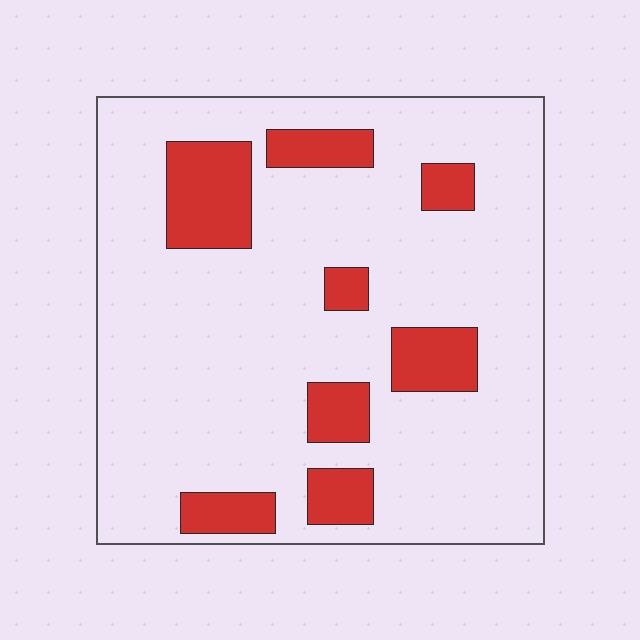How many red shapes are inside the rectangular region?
8.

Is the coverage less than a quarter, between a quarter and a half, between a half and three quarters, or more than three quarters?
Less than a quarter.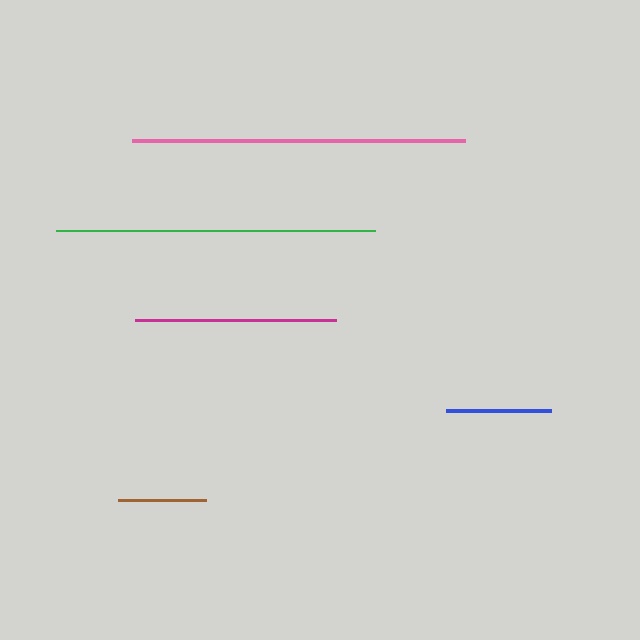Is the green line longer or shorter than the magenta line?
The green line is longer than the magenta line.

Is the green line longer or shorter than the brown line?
The green line is longer than the brown line.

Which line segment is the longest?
The pink line is the longest at approximately 333 pixels.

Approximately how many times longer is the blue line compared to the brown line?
The blue line is approximately 1.2 times the length of the brown line.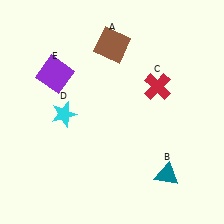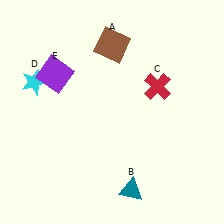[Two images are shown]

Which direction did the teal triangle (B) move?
The teal triangle (B) moved left.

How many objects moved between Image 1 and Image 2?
2 objects moved between the two images.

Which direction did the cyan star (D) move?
The cyan star (D) moved up.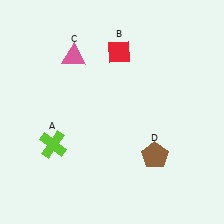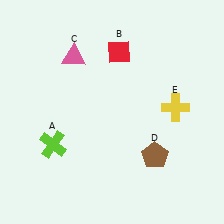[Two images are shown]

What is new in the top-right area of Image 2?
A yellow cross (E) was added in the top-right area of Image 2.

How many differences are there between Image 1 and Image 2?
There is 1 difference between the two images.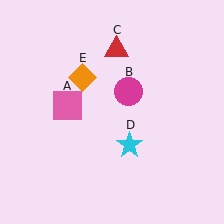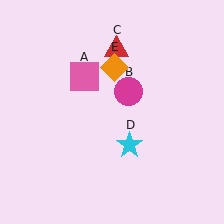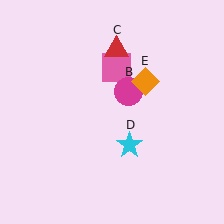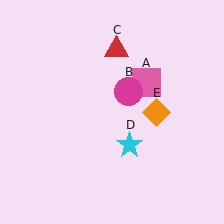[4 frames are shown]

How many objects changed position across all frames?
2 objects changed position: pink square (object A), orange diamond (object E).